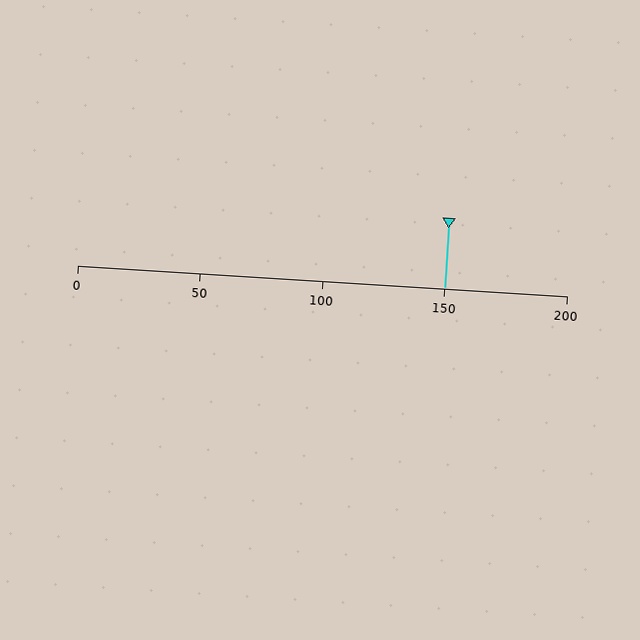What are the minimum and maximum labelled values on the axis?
The axis runs from 0 to 200.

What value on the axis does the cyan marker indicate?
The marker indicates approximately 150.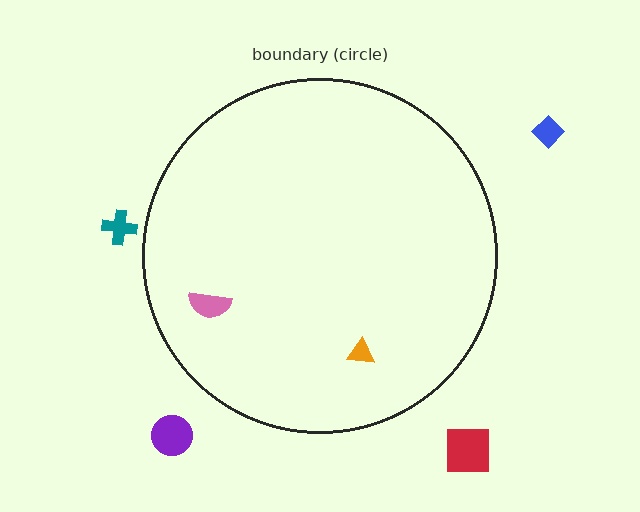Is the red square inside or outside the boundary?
Outside.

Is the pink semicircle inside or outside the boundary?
Inside.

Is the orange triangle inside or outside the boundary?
Inside.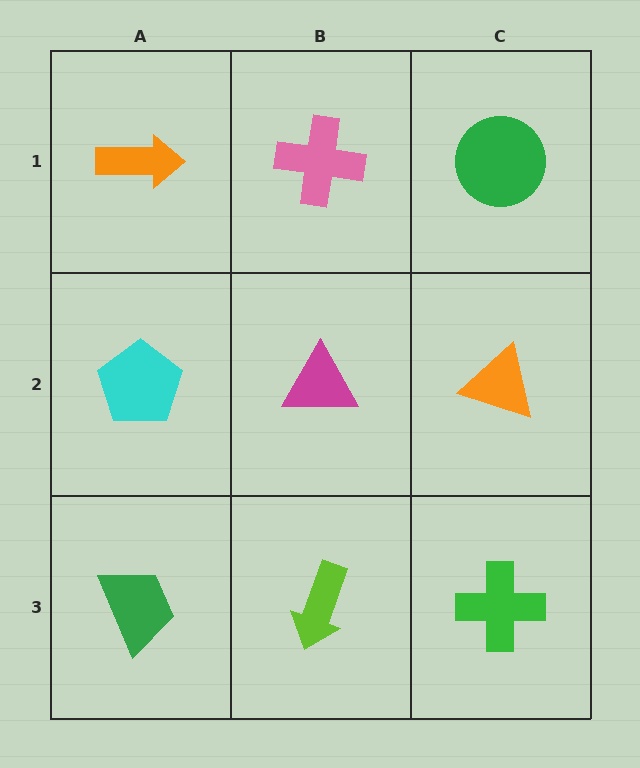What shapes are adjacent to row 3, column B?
A magenta triangle (row 2, column B), a green trapezoid (row 3, column A), a green cross (row 3, column C).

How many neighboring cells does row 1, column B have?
3.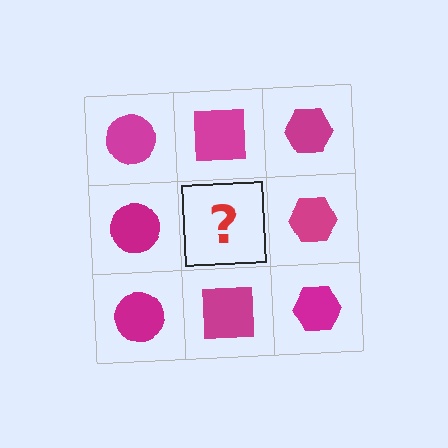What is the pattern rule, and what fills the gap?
The rule is that each column has a consistent shape. The gap should be filled with a magenta square.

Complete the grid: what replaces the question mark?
The question mark should be replaced with a magenta square.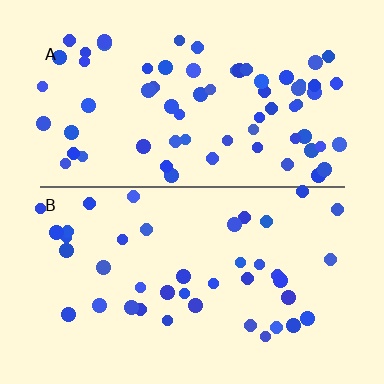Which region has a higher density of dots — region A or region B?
A (the top).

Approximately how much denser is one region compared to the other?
Approximately 1.6× — region A over region B.